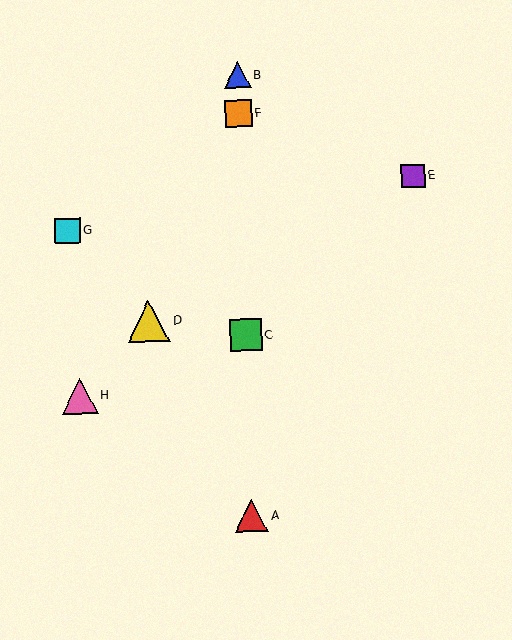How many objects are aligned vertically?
4 objects (A, B, C, F) are aligned vertically.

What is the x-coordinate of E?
Object E is at x≈413.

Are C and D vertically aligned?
No, C is at x≈246 and D is at x≈149.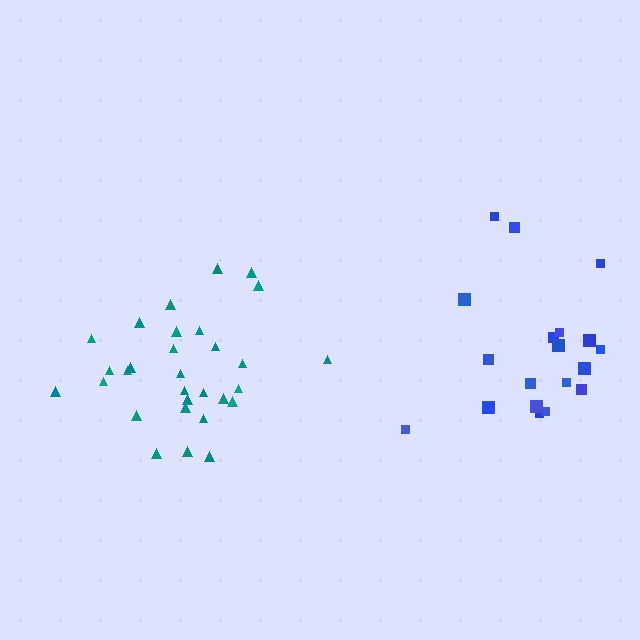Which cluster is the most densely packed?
Teal.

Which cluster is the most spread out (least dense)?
Blue.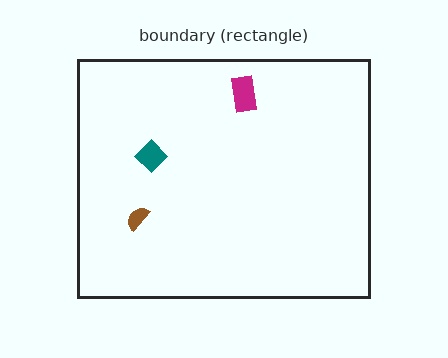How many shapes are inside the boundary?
3 inside, 0 outside.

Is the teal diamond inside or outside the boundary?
Inside.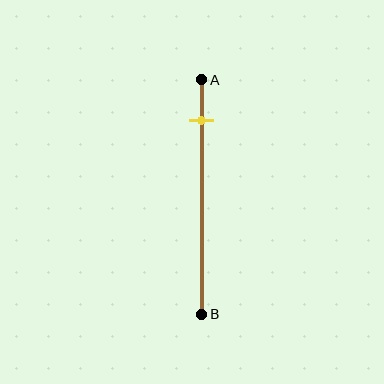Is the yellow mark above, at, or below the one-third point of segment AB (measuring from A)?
The yellow mark is above the one-third point of segment AB.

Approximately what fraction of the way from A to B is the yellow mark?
The yellow mark is approximately 15% of the way from A to B.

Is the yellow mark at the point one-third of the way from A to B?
No, the mark is at about 15% from A, not at the 33% one-third point.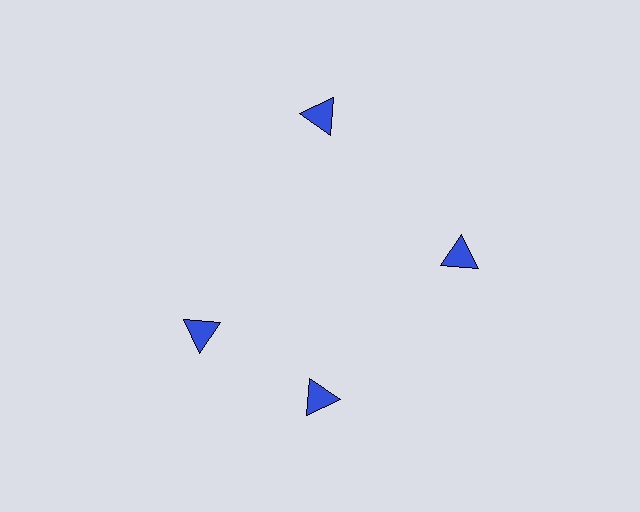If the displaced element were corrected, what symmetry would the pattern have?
It would have 4-fold rotational symmetry — the pattern would map onto itself every 90 degrees.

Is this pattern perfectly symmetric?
No. The 4 blue triangles are arranged in a ring, but one element near the 9 o'clock position is rotated out of alignment along the ring, breaking the 4-fold rotational symmetry.